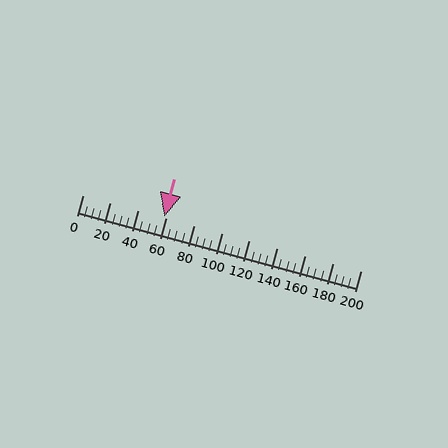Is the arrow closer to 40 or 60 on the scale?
The arrow is closer to 60.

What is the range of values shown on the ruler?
The ruler shows values from 0 to 200.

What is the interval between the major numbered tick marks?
The major tick marks are spaced 20 units apart.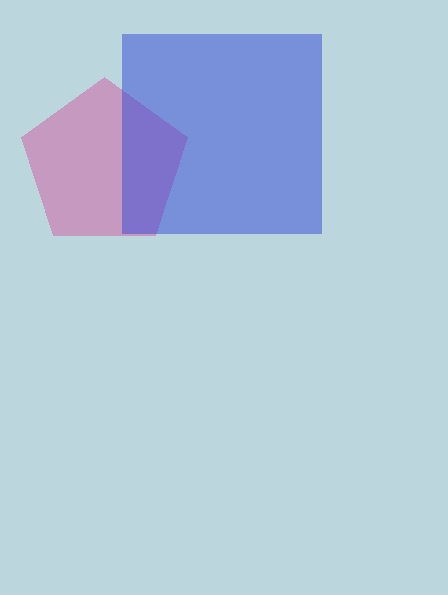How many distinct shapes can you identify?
There are 2 distinct shapes: a magenta pentagon, a blue square.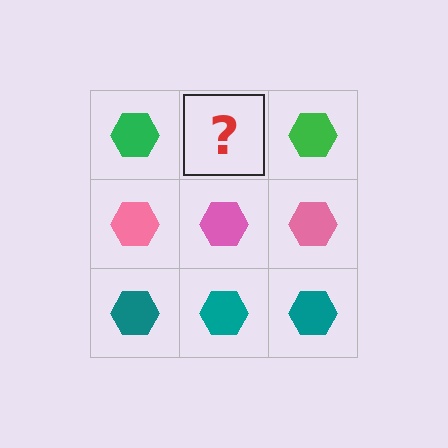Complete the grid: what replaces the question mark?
The question mark should be replaced with a green hexagon.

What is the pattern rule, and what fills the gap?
The rule is that each row has a consistent color. The gap should be filled with a green hexagon.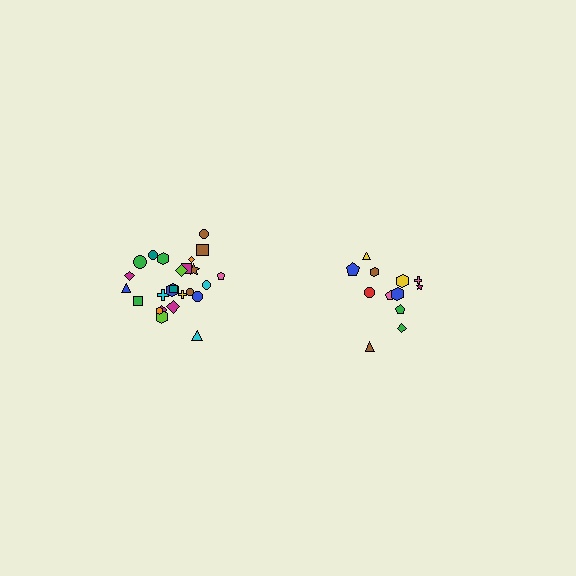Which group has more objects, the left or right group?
The left group.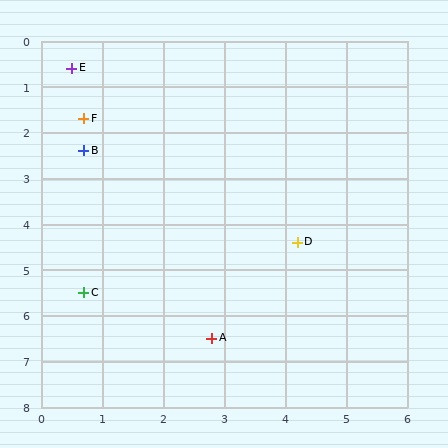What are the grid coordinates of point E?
Point E is at approximately (0.5, 0.6).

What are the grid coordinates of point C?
Point C is at approximately (0.7, 5.5).